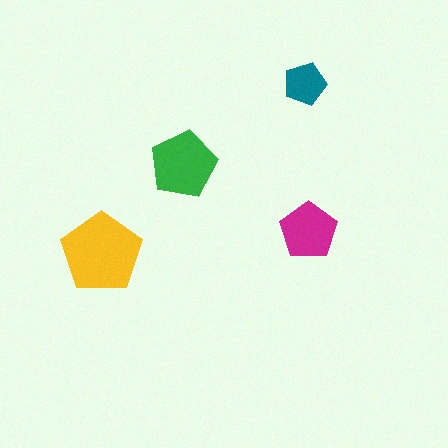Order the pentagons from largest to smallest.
the yellow one, the green one, the magenta one, the teal one.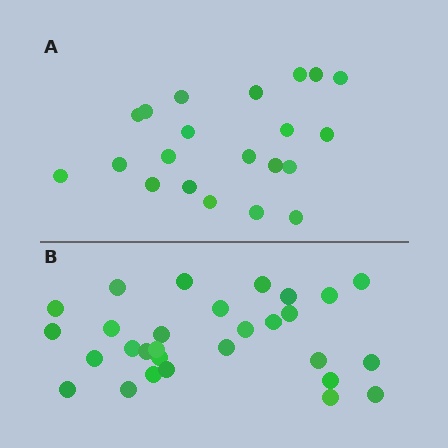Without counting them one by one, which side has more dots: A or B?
Region B (the bottom region) has more dots.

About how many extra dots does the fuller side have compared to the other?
Region B has roughly 8 or so more dots than region A.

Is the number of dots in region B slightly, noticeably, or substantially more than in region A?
Region B has noticeably more, but not dramatically so. The ratio is roughly 1.4 to 1.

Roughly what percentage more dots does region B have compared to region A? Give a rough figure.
About 40% more.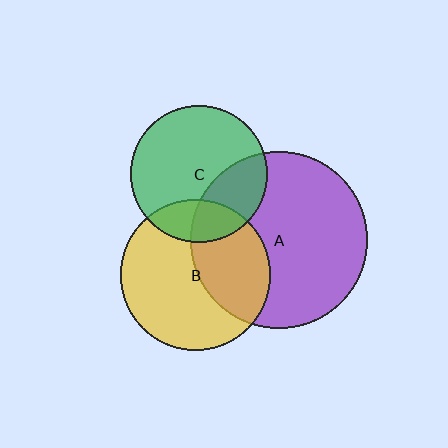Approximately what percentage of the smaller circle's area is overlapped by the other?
Approximately 30%.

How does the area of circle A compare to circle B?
Approximately 1.4 times.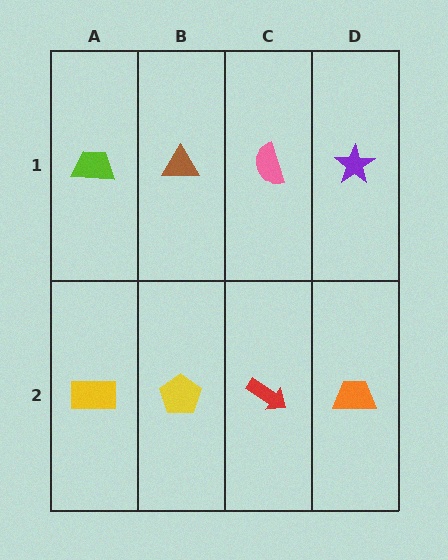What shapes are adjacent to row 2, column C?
A pink semicircle (row 1, column C), a yellow pentagon (row 2, column B), an orange trapezoid (row 2, column D).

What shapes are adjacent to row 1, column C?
A red arrow (row 2, column C), a brown triangle (row 1, column B), a purple star (row 1, column D).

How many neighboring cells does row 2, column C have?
3.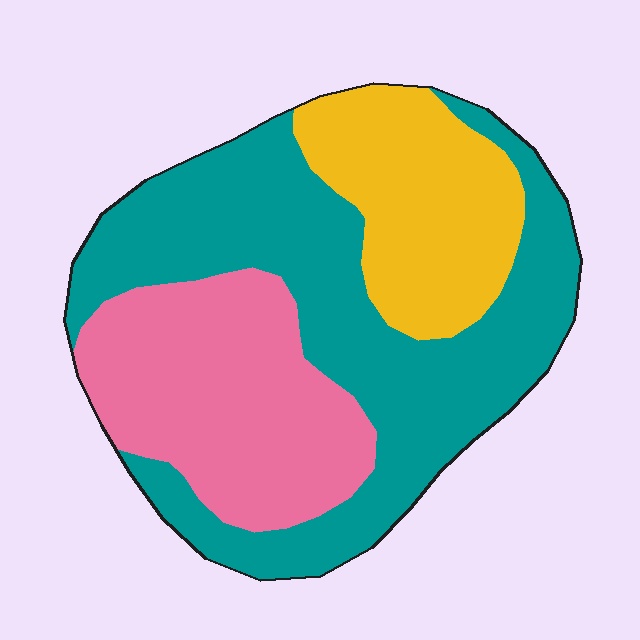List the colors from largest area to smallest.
From largest to smallest: teal, pink, yellow.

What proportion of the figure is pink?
Pink covers roughly 30% of the figure.